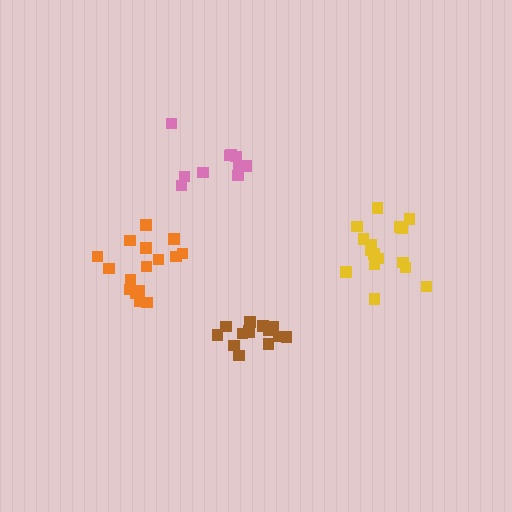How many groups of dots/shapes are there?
There are 4 groups.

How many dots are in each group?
Group 1: 14 dots, Group 2: 10 dots, Group 3: 16 dots, Group 4: 16 dots (56 total).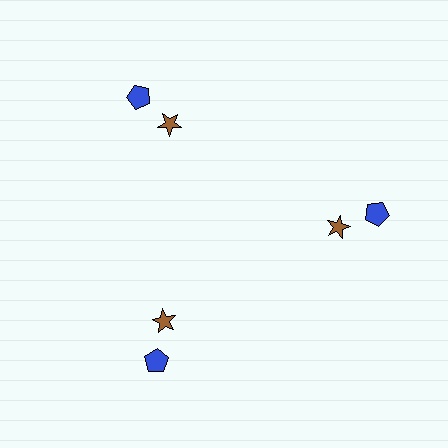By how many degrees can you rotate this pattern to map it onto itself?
The pattern maps onto itself every 120 degrees of rotation.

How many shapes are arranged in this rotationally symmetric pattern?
There are 6 shapes, arranged in 3 groups of 2.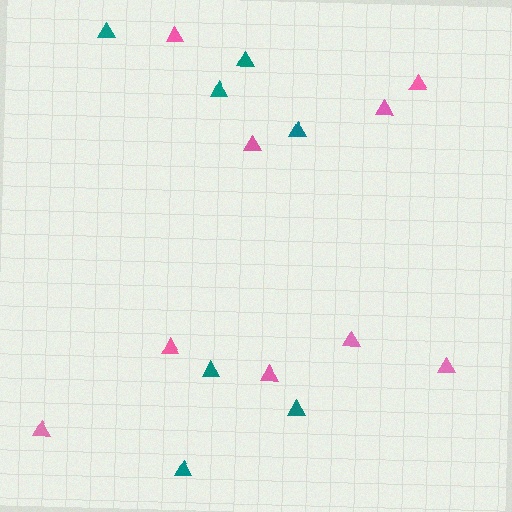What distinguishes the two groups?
There are 2 groups: one group of teal triangles (7) and one group of pink triangles (9).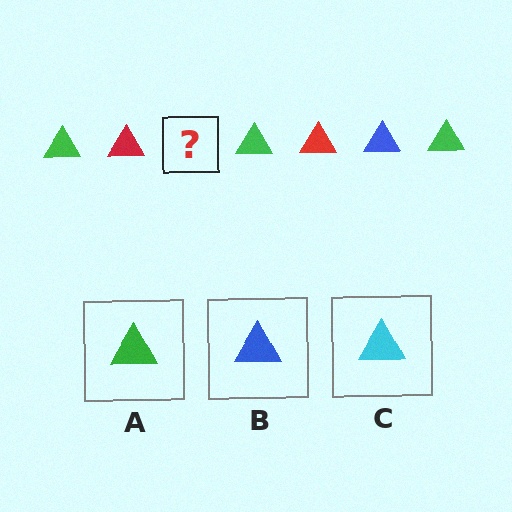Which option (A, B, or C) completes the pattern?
B.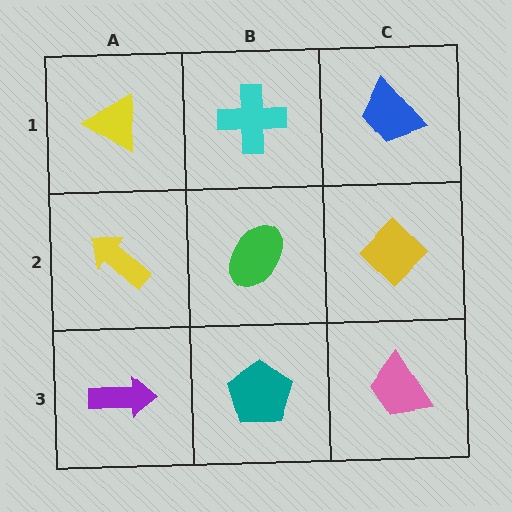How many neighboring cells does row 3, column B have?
3.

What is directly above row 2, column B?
A cyan cross.